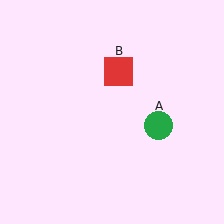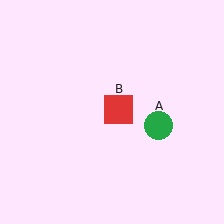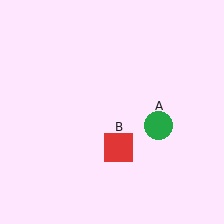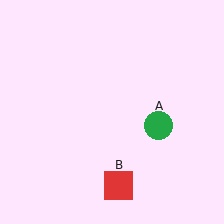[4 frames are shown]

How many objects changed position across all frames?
1 object changed position: red square (object B).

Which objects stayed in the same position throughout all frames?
Green circle (object A) remained stationary.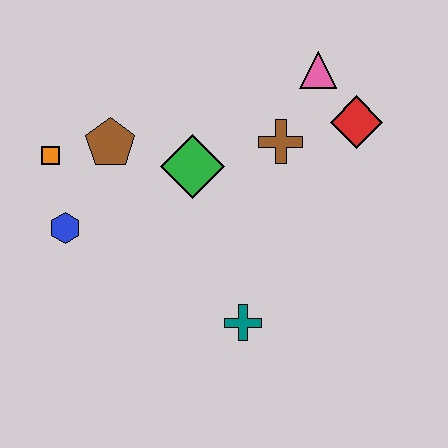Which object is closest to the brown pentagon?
The orange square is closest to the brown pentagon.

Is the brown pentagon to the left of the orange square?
No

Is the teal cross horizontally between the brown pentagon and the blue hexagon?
No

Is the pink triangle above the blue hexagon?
Yes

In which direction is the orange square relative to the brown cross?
The orange square is to the left of the brown cross.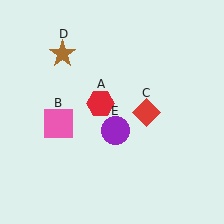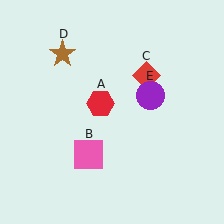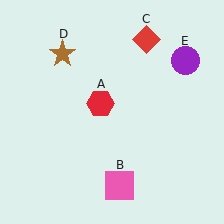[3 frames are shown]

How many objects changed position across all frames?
3 objects changed position: pink square (object B), red diamond (object C), purple circle (object E).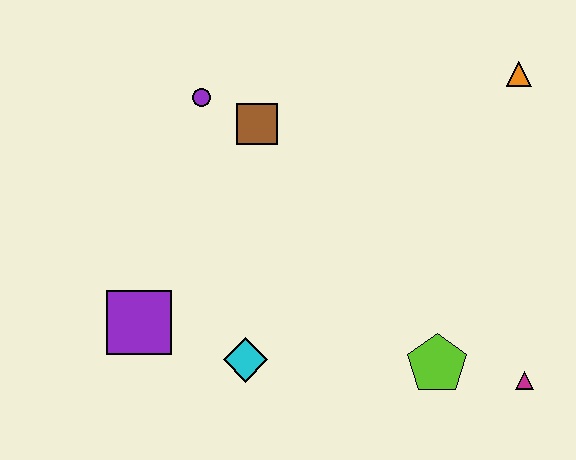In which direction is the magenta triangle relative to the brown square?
The magenta triangle is to the right of the brown square.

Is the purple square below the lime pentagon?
No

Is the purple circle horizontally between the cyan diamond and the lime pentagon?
No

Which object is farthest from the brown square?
The magenta triangle is farthest from the brown square.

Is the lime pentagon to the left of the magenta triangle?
Yes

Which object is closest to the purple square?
The cyan diamond is closest to the purple square.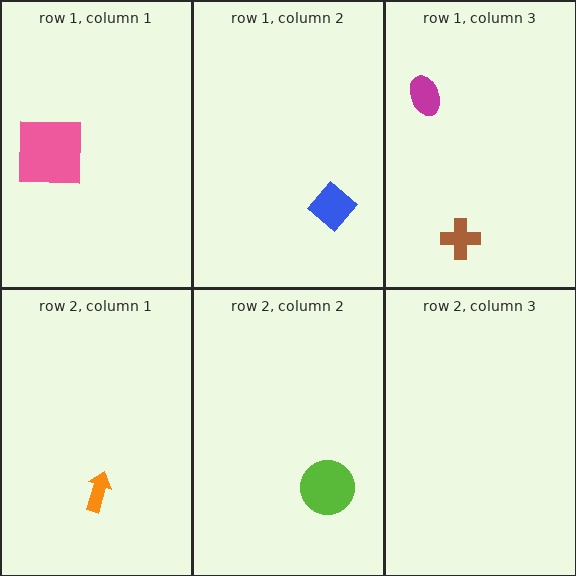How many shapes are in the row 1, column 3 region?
2.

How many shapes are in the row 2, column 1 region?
1.